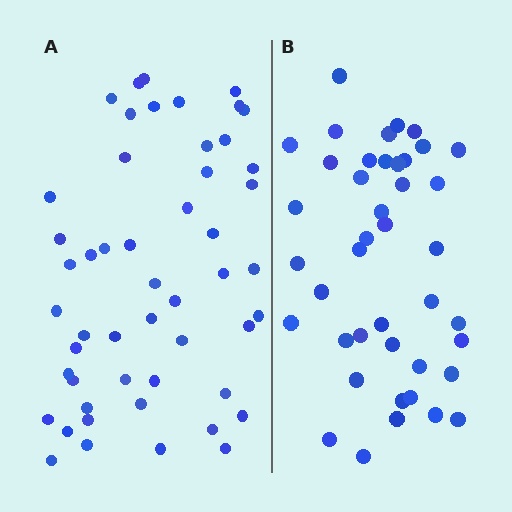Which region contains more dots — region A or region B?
Region A (the left region) has more dots.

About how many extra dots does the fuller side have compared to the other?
Region A has roughly 8 or so more dots than region B.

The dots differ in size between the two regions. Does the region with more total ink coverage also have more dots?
No. Region B has more total ink coverage because its dots are larger, but region A actually contains more individual dots. Total area can be misleading — the number of items is what matters here.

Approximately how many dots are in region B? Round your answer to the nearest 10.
About 40 dots. (The exact count is 42, which rounds to 40.)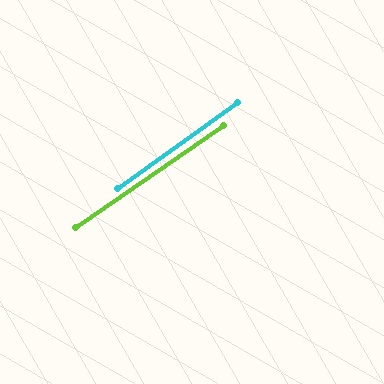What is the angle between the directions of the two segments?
Approximately 1 degree.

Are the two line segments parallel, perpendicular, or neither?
Parallel — their directions differ by only 0.6°.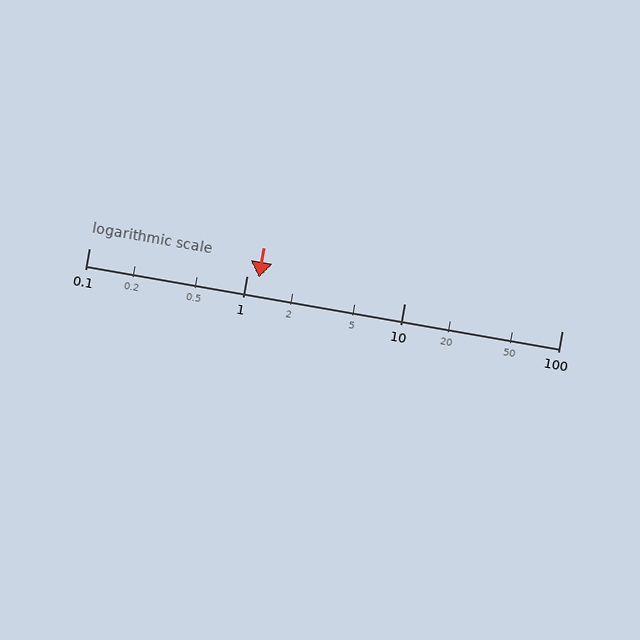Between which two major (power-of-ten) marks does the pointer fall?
The pointer is between 1 and 10.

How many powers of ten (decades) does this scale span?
The scale spans 3 decades, from 0.1 to 100.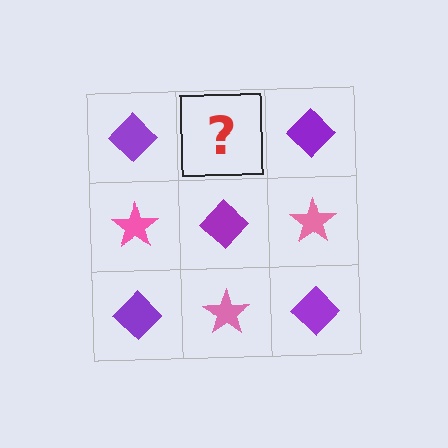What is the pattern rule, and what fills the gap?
The rule is that it alternates purple diamond and pink star in a checkerboard pattern. The gap should be filled with a pink star.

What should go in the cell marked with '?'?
The missing cell should contain a pink star.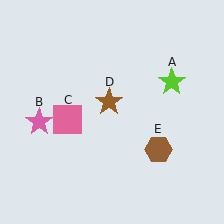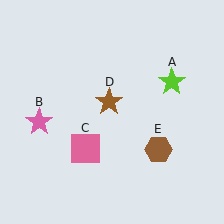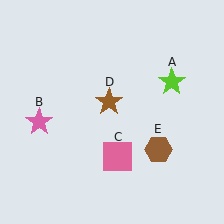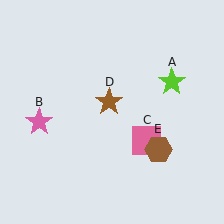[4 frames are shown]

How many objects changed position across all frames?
1 object changed position: pink square (object C).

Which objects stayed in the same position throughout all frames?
Lime star (object A) and pink star (object B) and brown star (object D) and brown hexagon (object E) remained stationary.